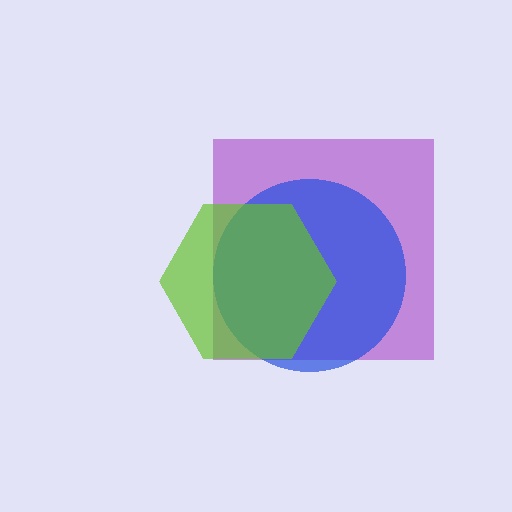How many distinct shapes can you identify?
There are 3 distinct shapes: a purple square, a blue circle, a lime hexagon.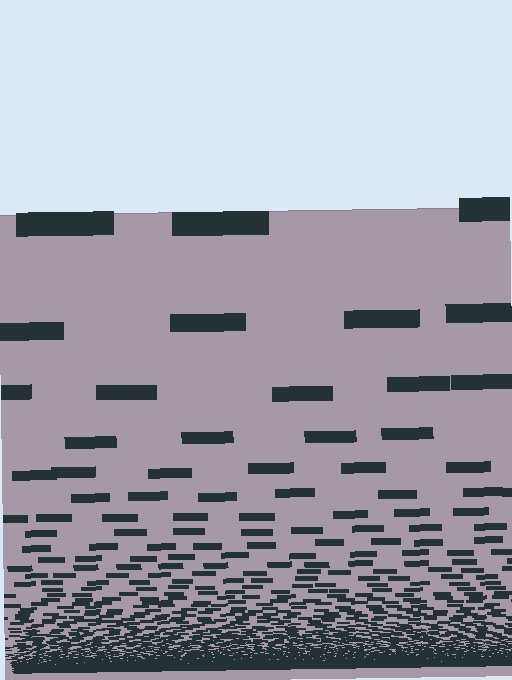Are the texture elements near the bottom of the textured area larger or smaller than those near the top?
Smaller. The gradient is inverted — elements near the bottom are smaller and denser.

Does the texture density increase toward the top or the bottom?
Density increases toward the bottom.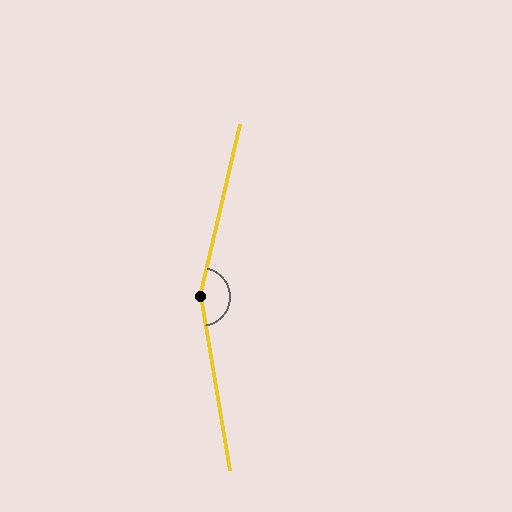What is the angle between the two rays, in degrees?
Approximately 157 degrees.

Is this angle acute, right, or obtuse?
It is obtuse.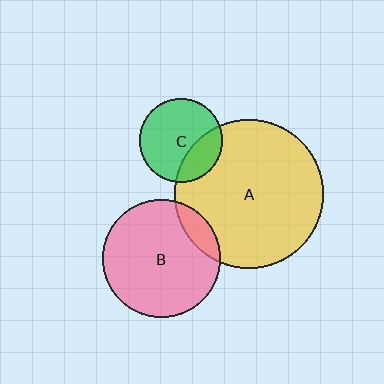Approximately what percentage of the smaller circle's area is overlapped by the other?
Approximately 30%.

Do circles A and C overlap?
Yes.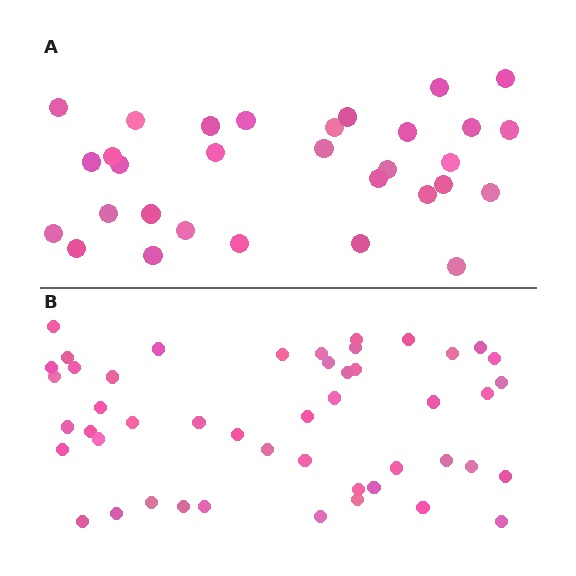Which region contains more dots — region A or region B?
Region B (the bottom region) has more dots.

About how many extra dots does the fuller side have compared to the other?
Region B has approximately 15 more dots than region A.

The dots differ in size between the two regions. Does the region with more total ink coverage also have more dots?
No. Region A has more total ink coverage because its dots are larger, but region B actually contains more individual dots. Total area can be misleading — the number of items is what matters here.